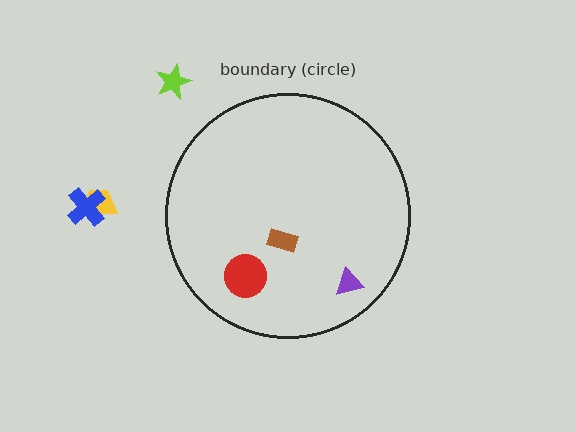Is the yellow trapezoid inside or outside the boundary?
Outside.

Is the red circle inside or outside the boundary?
Inside.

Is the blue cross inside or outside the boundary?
Outside.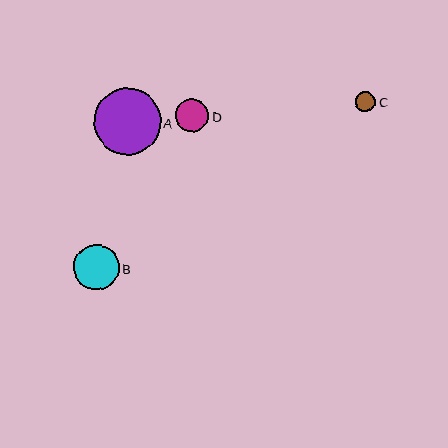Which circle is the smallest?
Circle C is the smallest with a size of approximately 20 pixels.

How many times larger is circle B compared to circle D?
Circle B is approximately 1.4 times the size of circle D.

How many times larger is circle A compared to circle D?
Circle A is approximately 2.0 times the size of circle D.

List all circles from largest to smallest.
From largest to smallest: A, B, D, C.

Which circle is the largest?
Circle A is the largest with a size of approximately 67 pixels.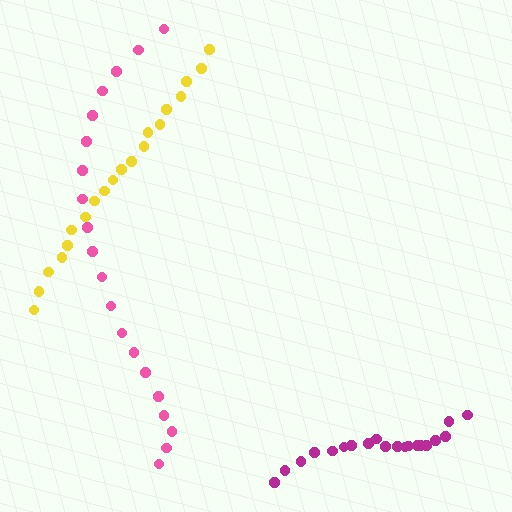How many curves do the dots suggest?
There are 3 distinct paths.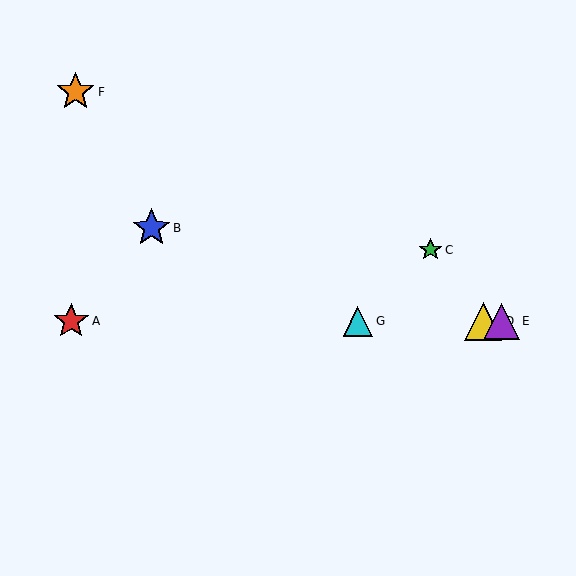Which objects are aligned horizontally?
Objects A, D, E, G are aligned horizontally.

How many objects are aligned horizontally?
4 objects (A, D, E, G) are aligned horizontally.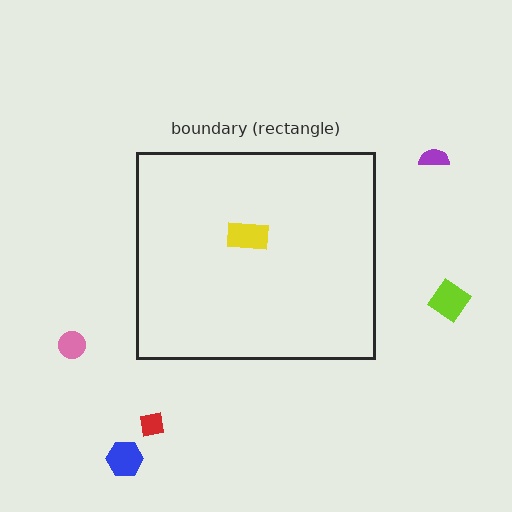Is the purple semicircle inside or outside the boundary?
Outside.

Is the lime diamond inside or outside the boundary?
Outside.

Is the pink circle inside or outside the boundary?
Outside.